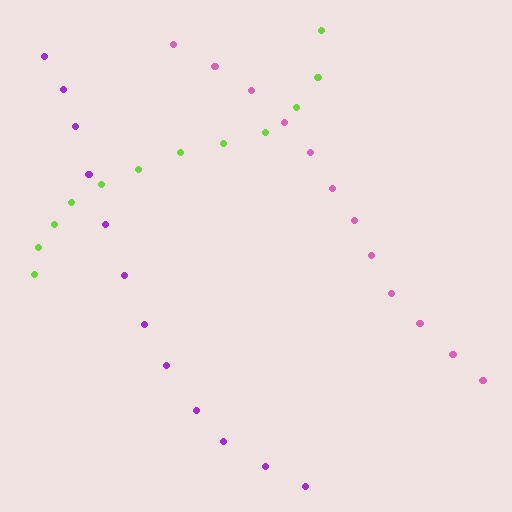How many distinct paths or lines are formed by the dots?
There are 3 distinct paths.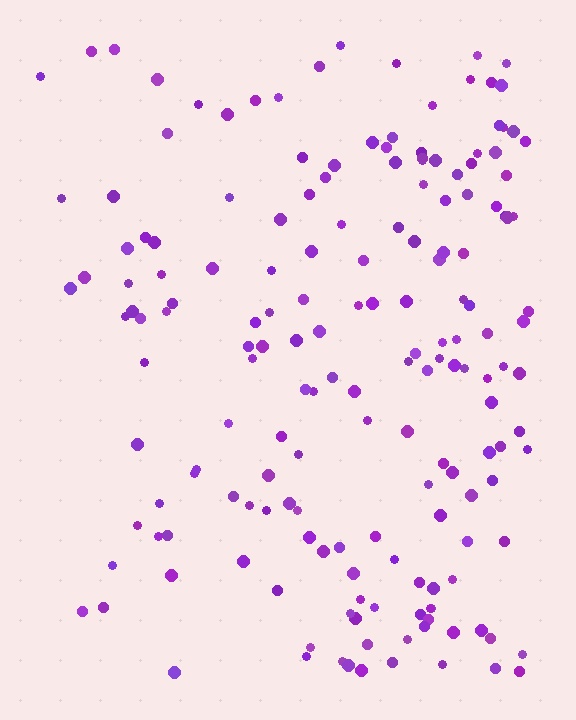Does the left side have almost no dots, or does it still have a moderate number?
Still a moderate number, just noticeably fewer than the right.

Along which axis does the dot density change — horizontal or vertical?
Horizontal.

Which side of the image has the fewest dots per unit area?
The left.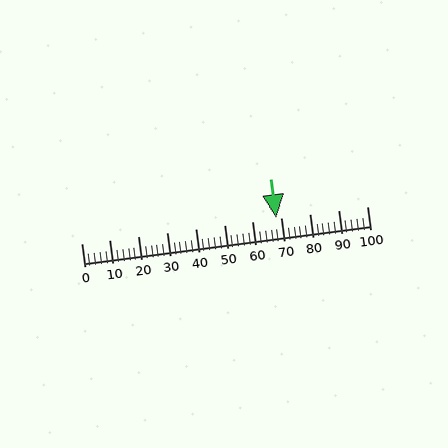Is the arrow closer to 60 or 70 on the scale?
The arrow is closer to 70.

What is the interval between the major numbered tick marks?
The major tick marks are spaced 10 units apart.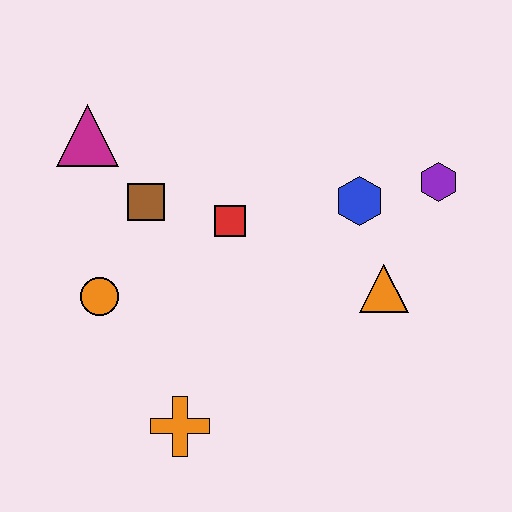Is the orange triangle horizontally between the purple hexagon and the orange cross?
Yes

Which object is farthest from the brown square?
The purple hexagon is farthest from the brown square.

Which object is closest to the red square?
The brown square is closest to the red square.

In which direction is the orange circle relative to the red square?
The orange circle is to the left of the red square.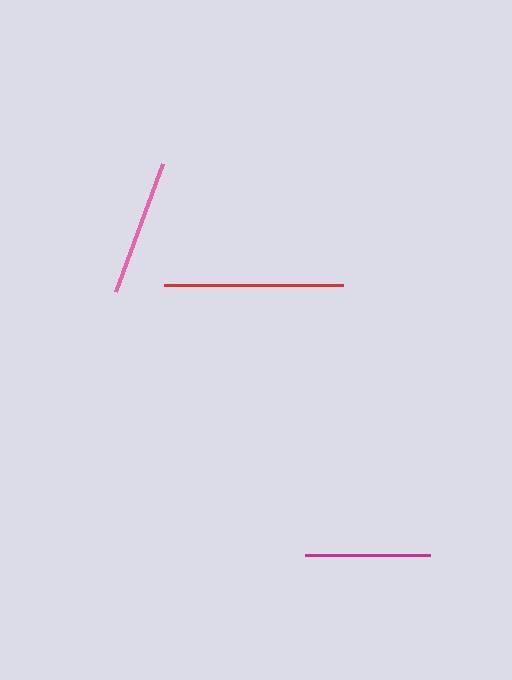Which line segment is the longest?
The red line is the longest at approximately 179 pixels.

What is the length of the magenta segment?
The magenta segment is approximately 125 pixels long.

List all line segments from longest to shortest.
From longest to shortest: red, pink, magenta.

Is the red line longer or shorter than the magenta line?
The red line is longer than the magenta line.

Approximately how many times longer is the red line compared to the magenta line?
The red line is approximately 1.4 times the length of the magenta line.